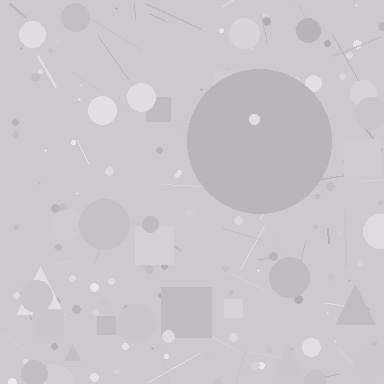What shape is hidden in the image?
A circle is hidden in the image.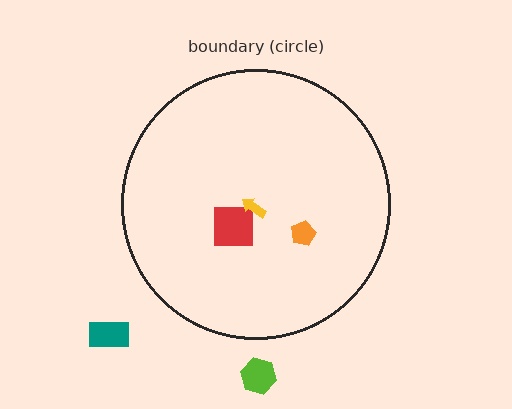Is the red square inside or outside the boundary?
Inside.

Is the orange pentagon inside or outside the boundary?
Inside.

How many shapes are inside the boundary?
3 inside, 2 outside.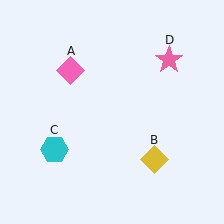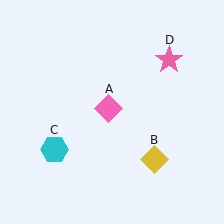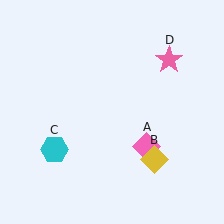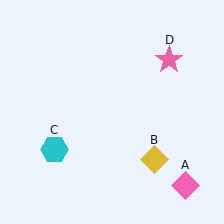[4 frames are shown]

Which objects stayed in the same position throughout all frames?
Yellow diamond (object B) and cyan hexagon (object C) and pink star (object D) remained stationary.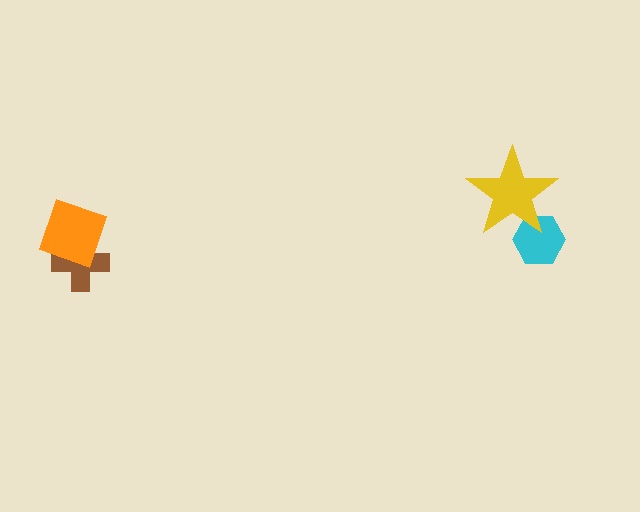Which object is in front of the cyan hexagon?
The yellow star is in front of the cyan hexagon.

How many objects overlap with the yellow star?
1 object overlaps with the yellow star.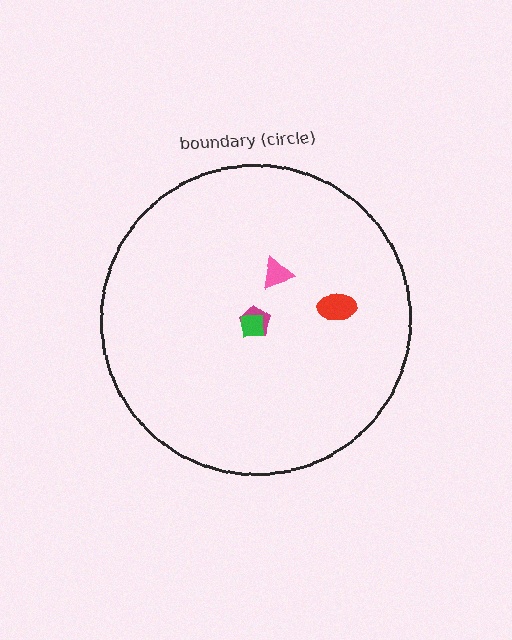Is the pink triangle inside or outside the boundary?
Inside.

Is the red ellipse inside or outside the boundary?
Inside.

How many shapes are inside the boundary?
4 inside, 0 outside.